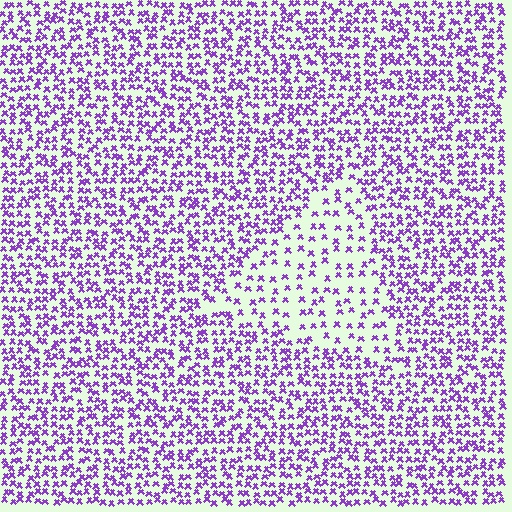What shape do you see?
I see a triangle.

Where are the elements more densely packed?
The elements are more densely packed outside the triangle boundary.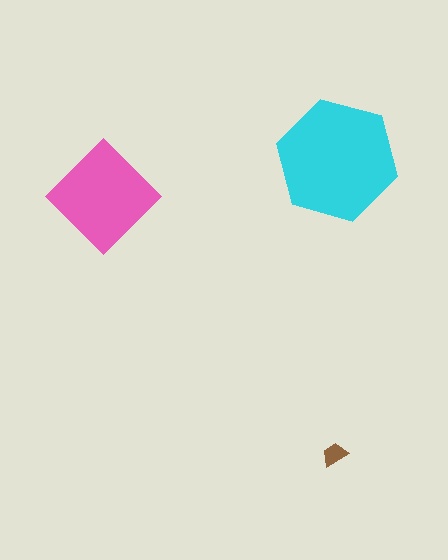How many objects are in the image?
There are 3 objects in the image.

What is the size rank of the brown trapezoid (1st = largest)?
3rd.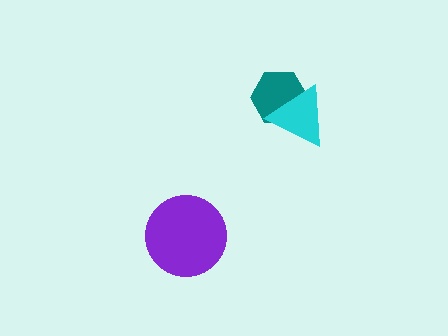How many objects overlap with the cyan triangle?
1 object overlaps with the cyan triangle.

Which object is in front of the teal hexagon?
The cyan triangle is in front of the teal hexagon.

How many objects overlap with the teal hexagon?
1 object overlaps with the teal hexagon.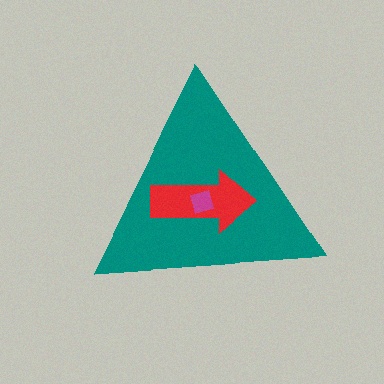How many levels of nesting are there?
3.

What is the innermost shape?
The magenta diamond.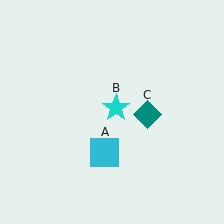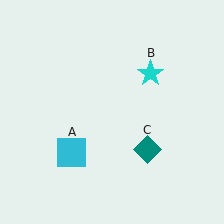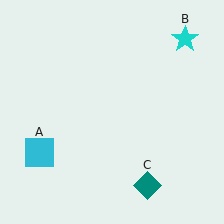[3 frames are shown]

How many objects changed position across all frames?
3 objects changed position: cyan square (object A), cyan star (object B), teal diamond (object C).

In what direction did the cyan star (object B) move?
The cyan star (object B) moved up and to the right.